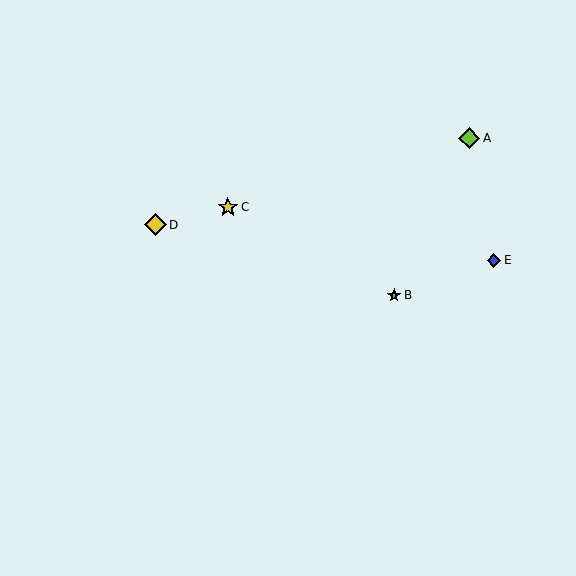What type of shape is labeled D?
Shape D is a yellow diamond.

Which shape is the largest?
The yellow diamond (labeled D) is the largest.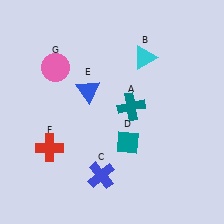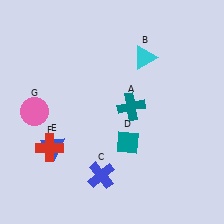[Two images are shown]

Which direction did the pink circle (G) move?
The pink circle (G) moved down.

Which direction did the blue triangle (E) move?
The blue triangle (E) moved down.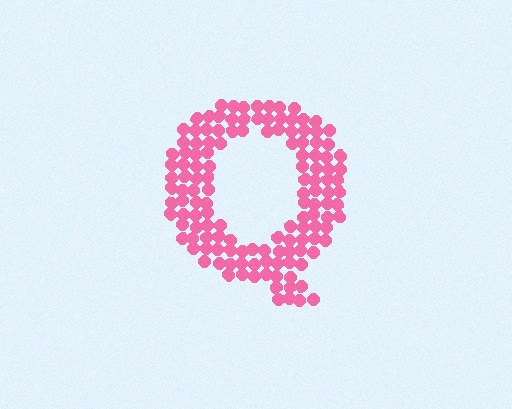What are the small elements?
The small elements are circles.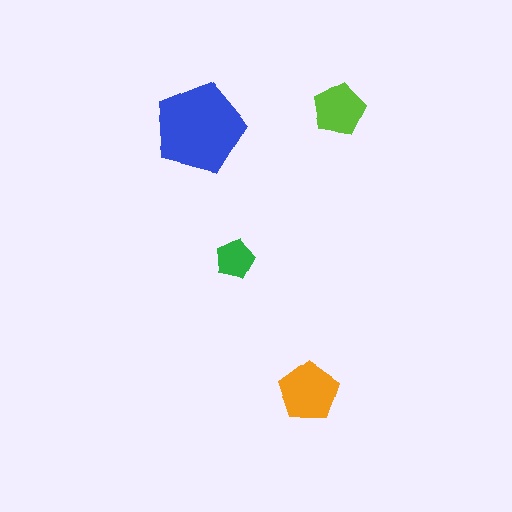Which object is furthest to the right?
The lime pentagon is rightmost.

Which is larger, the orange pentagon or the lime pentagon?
The orange one.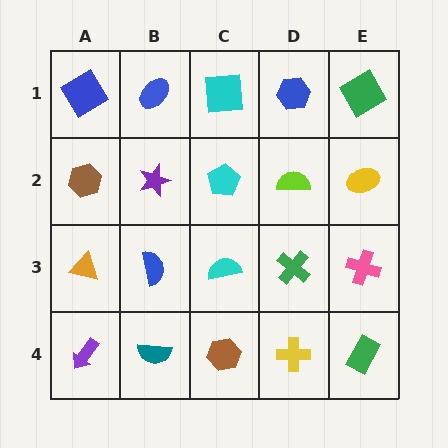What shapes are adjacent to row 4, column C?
A cyan semicircle (row 3, column C), a teal semicircle (row 4, column B), a yellow cross (row 4, column D).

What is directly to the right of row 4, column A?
A teal semicircle.